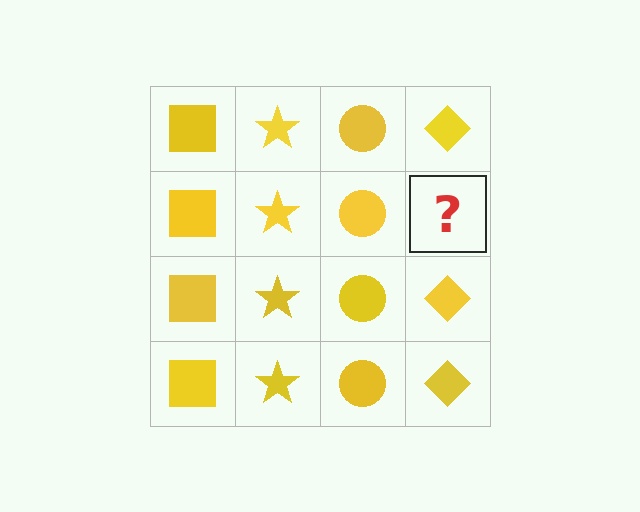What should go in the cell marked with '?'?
The missing cell should contain a yellow diamond.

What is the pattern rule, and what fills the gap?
The rule is that each column has a consistent shape. The gap should be filled with a yellow diamond.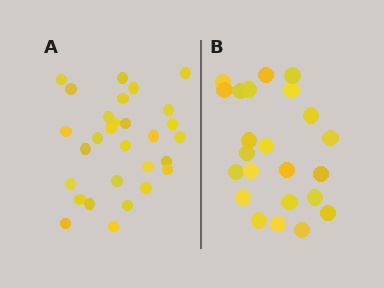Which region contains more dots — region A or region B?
Region A (the left region) has more dots.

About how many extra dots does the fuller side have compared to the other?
Region A has about 6 more dots than region B.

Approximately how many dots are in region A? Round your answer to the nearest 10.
About 30 dots. (The exact count is 29, which rounds to 30.)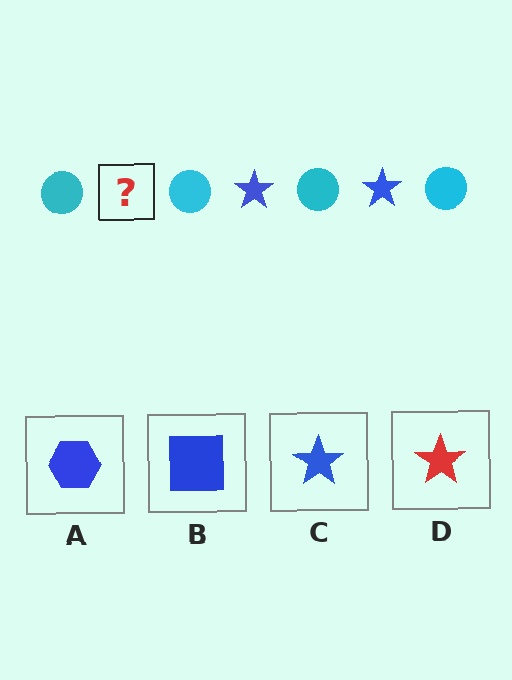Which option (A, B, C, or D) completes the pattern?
C.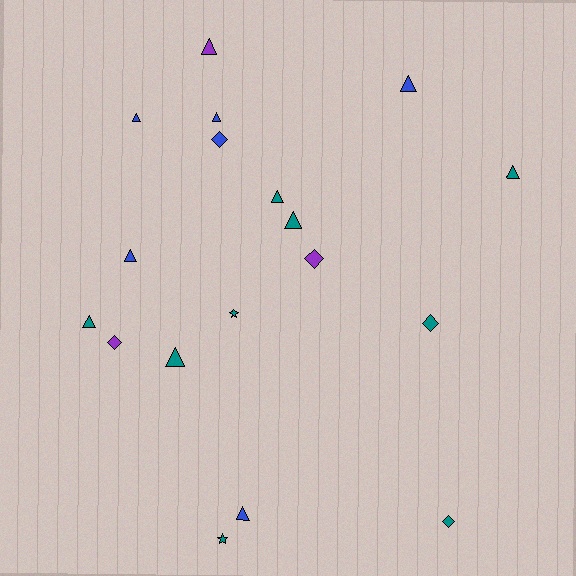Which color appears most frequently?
Teal, with 9 objects.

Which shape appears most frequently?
Triangle, with 11 objects.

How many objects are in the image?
There are 18 objects.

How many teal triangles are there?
There are 5 teal triangles.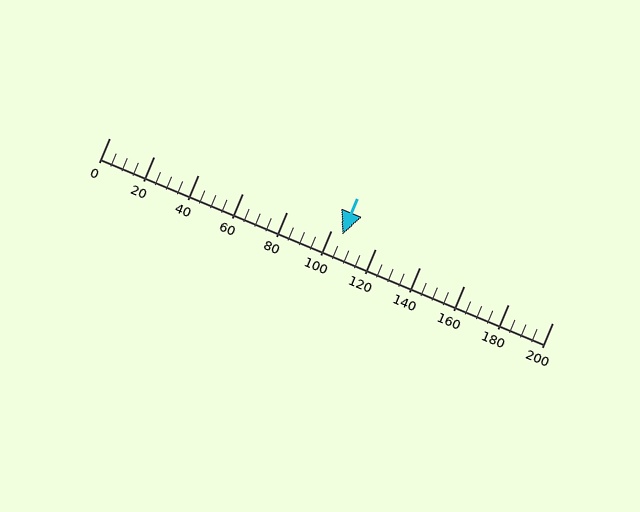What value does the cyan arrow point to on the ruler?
The cyan arrow points to approximately 105.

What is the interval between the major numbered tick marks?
The major tick marks are spaced 20 units apart.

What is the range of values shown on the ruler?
The ruler shows values from 0 to 200.